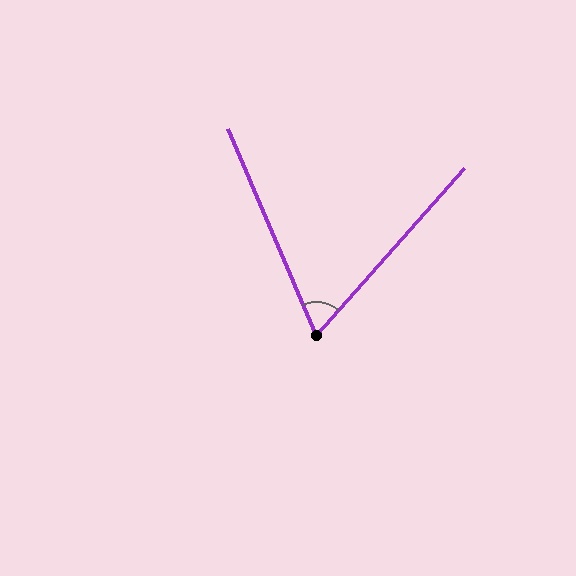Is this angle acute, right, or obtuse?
It is acute.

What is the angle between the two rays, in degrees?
Approximately 65 degrees.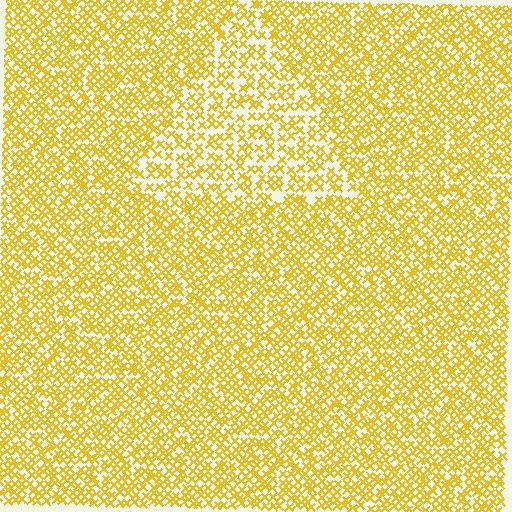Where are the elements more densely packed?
The elements are more densely packed outside the triangle boundary.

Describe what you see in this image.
The image contains small yellow elements arranged at two different densities. A triangle-shaped region is visible where the elements are less densely packed than the surrounding area.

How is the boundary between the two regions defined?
The boundary is defined by a change in element density (approximately 1.6x ratio). All elements are the same color, size, and shape.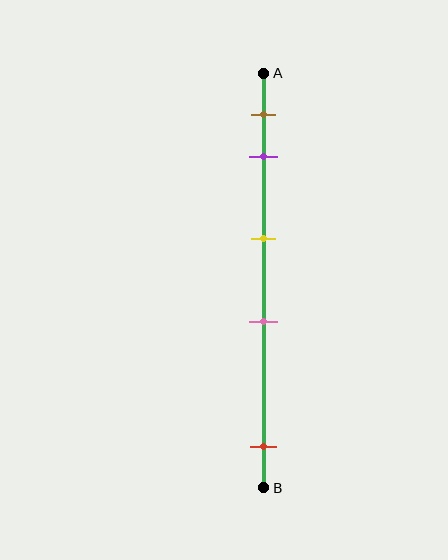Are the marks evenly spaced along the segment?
No, the marks are not evenly spaced.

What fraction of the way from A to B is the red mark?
The red mark is approximately 90% (0.9) of the way from A to B.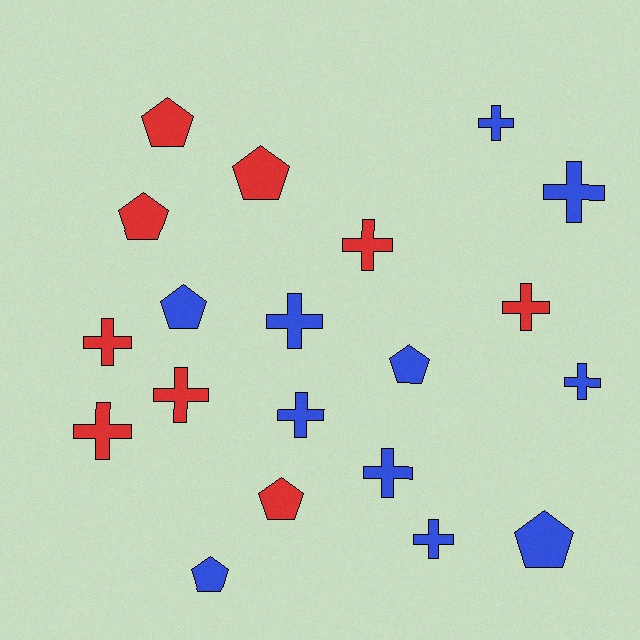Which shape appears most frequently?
Cross, with 12 objects.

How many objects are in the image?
There are 20 objects.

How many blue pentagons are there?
There are 4 blue pentagons.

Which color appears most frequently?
Blue, with 11 objects.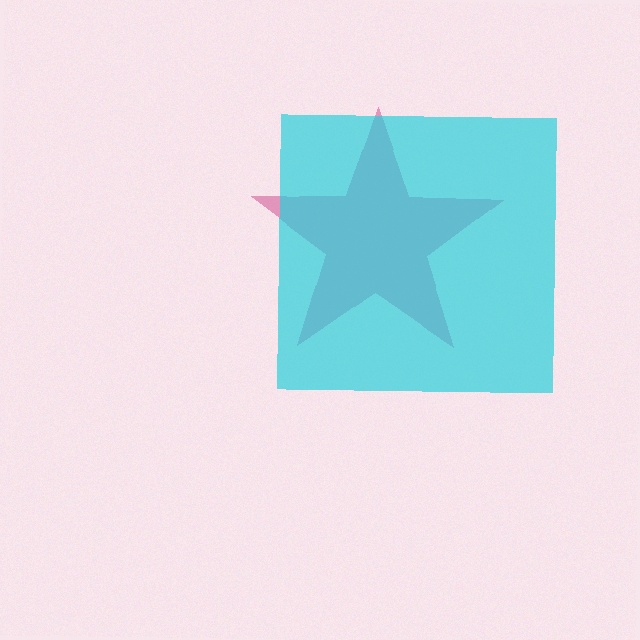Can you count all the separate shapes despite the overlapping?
Yes, there are 2 separate shapes.